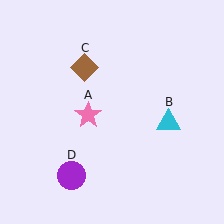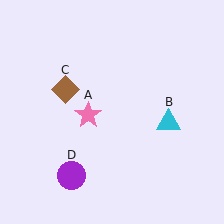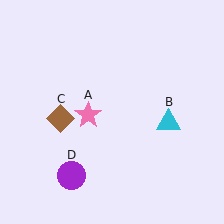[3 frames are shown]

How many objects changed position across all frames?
1 object changed position: brown diamond (object C).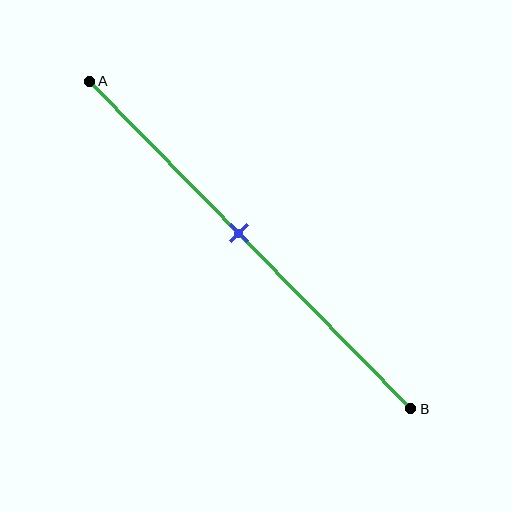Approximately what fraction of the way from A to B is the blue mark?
The blue mark is approximately 45% of the way from A to B.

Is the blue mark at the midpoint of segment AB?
No, the mark is at about 45% from A, not at the 50% midpoint.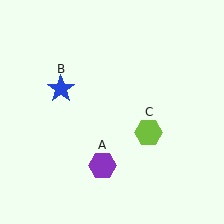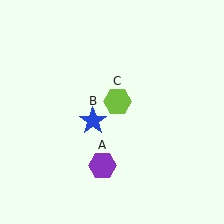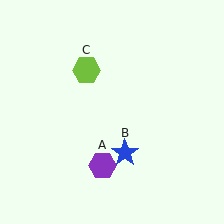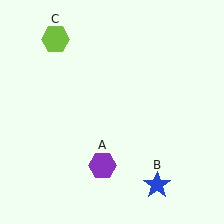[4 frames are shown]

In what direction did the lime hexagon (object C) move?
The lime hexagon (object C) moved up and to the left.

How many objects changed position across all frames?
2 objects changed position: blue star (object B), lime hexagon (object C).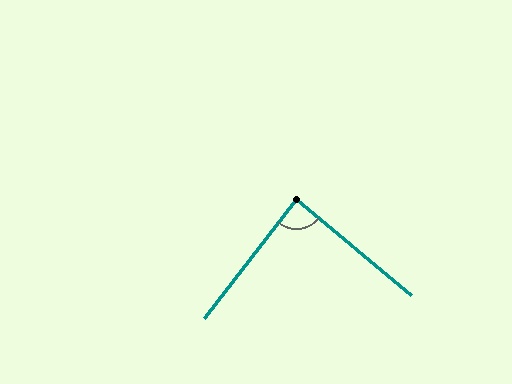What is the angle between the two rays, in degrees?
Approximately 88 degrees.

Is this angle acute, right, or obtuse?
It is approximately a right angle.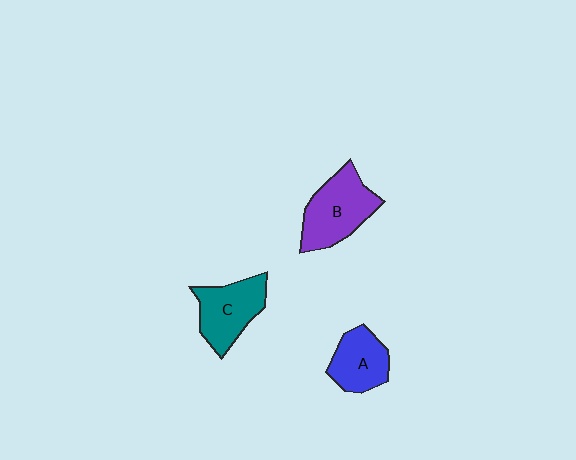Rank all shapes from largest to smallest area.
From largest to smallest: B (purple), C (teal), A (blue).